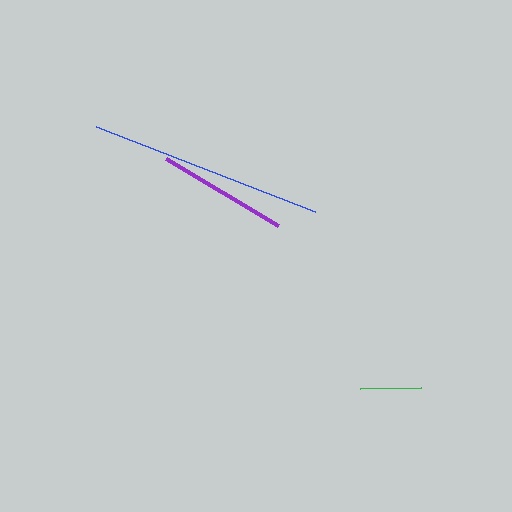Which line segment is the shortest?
The green line is the shortest at approximately 61 pixels.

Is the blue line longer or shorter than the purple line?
The blue line is longer than the purple line.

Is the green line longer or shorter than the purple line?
The purple line is longer than the green line.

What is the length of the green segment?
The green segment is approximately 61 pixels long.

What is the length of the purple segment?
The purple segment is approximately 131 pixels long.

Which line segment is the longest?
The blue line is the longest at approximately 234 pixels.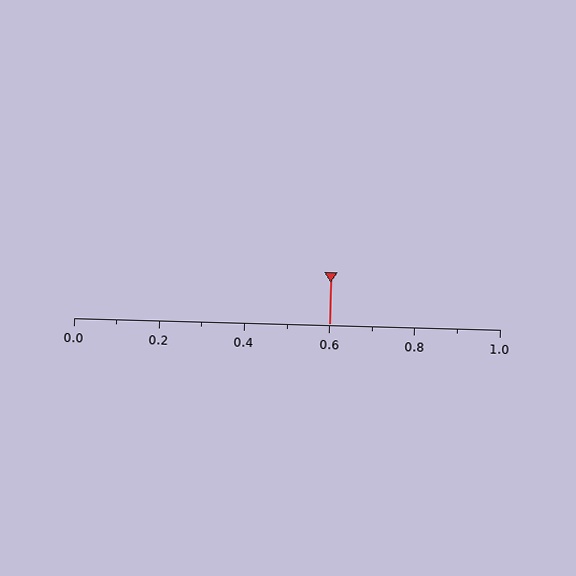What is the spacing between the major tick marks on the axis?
The major ticks are spaced 0.2 apart.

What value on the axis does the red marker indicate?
The marker indicates approximately 0.6.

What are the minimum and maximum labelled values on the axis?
The axis runs from 0.0 to 1.0.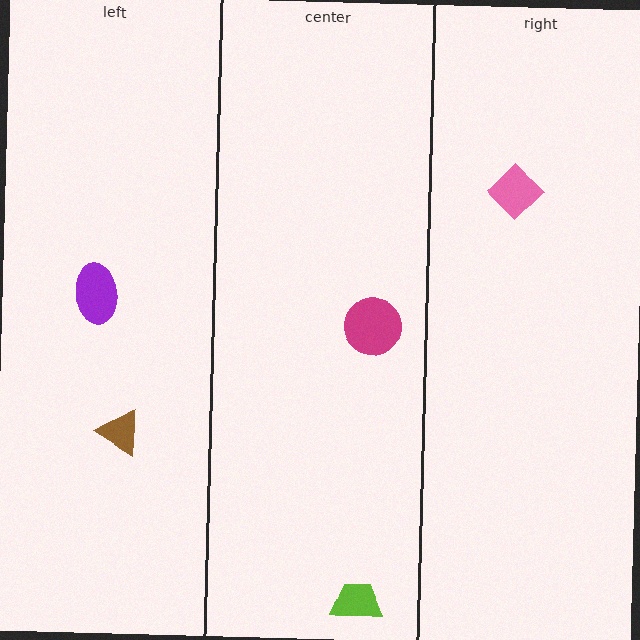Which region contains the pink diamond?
The right region.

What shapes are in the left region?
The brown triangle, the purple ellipse.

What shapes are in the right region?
The pink diamond.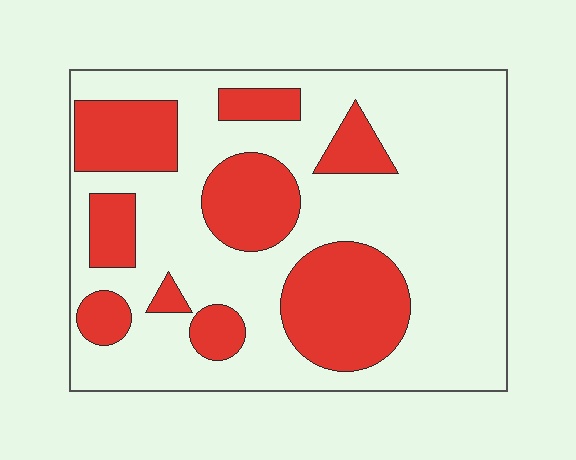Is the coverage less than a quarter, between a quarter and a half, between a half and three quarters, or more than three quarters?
Between a quarter and a half.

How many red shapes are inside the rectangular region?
9.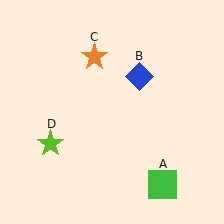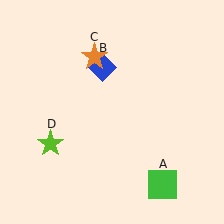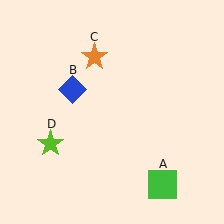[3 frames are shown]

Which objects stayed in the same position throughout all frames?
Green square (object A) and orange star (object C) and lime star (object D) remained stationary.